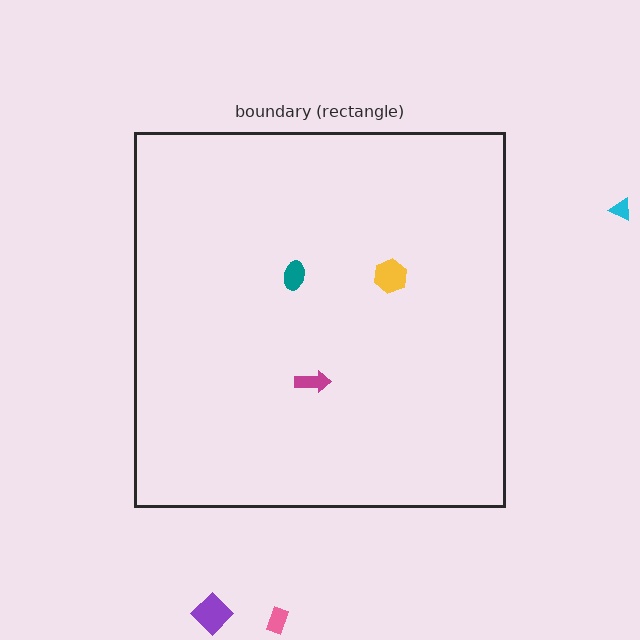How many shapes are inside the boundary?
3 inside, 3 outside.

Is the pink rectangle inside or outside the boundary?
Outside.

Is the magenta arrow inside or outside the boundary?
Inside.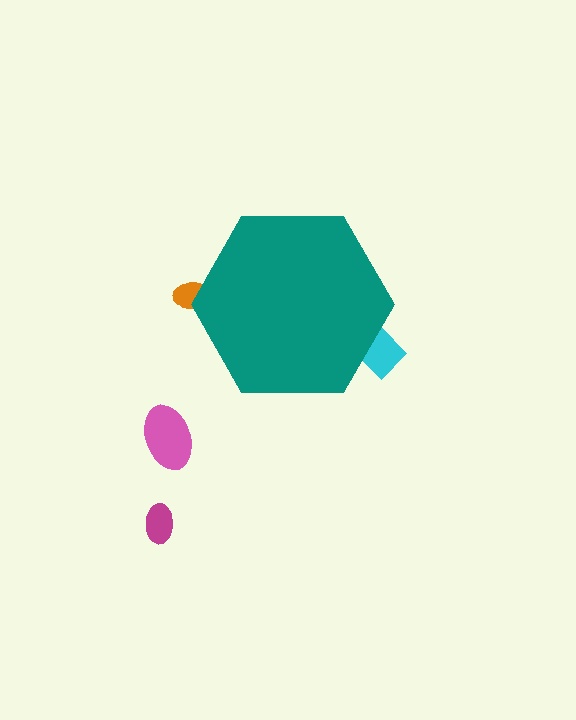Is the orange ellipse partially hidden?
Yes, the orange ellipse is partially hidden behind the teal hexagon.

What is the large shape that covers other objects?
A teal hexagon.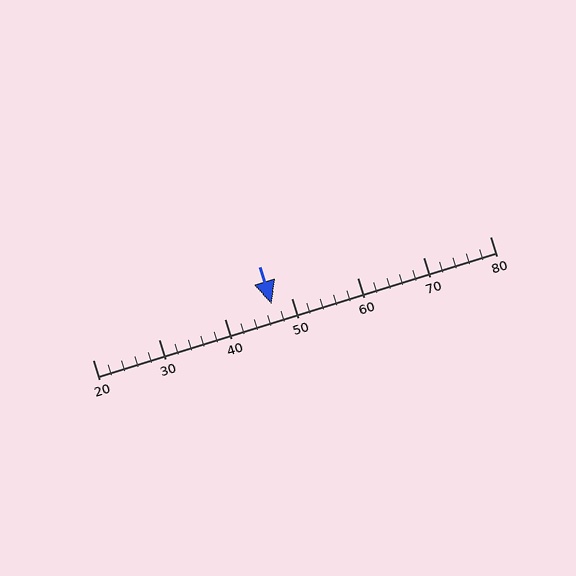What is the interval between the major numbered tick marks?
The major tick marks are spaced 10 units apart.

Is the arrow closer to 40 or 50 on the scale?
The arrow is closer to 50.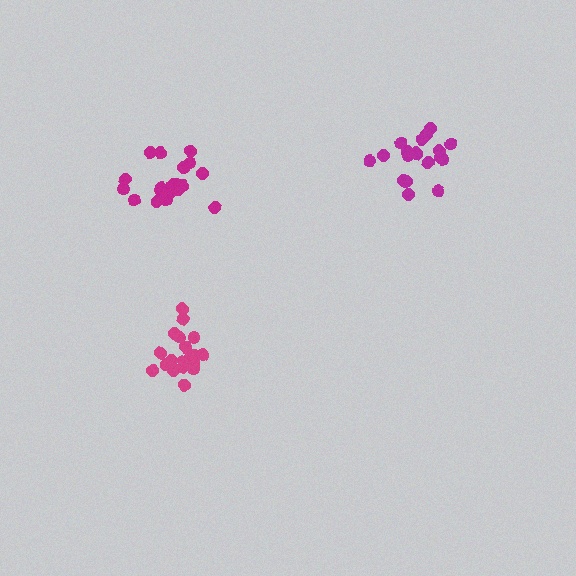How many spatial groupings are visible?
There are 3 spatial groupings.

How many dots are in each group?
Group 1: 19 dots, Group 2: 20 dots, Group 3: 20 dots (59 total).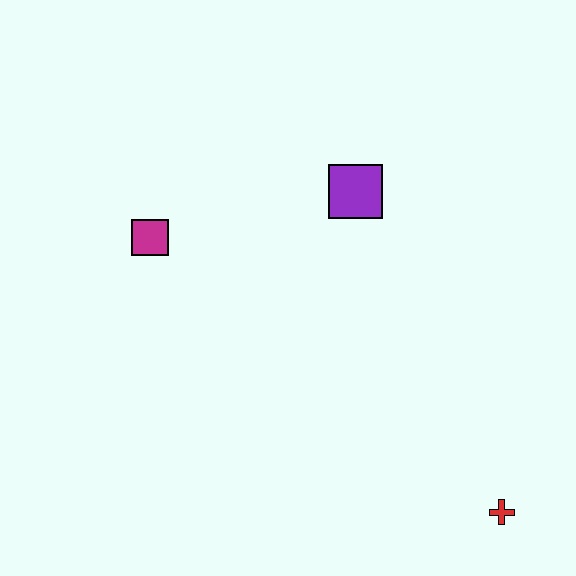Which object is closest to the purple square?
The magenta square is closest to the purple square.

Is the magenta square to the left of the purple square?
Yes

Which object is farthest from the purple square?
The red cross is farthest from the purple square.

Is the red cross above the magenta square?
No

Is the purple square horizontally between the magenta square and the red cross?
Yes